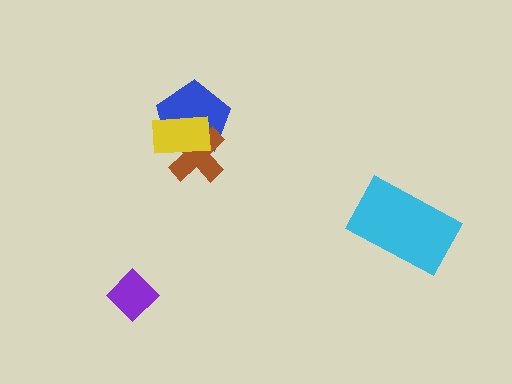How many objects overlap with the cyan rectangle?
0 objects overlap with the cyan rectangle.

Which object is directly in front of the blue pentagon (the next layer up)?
The brown cross is directly in front of the blue pentagon.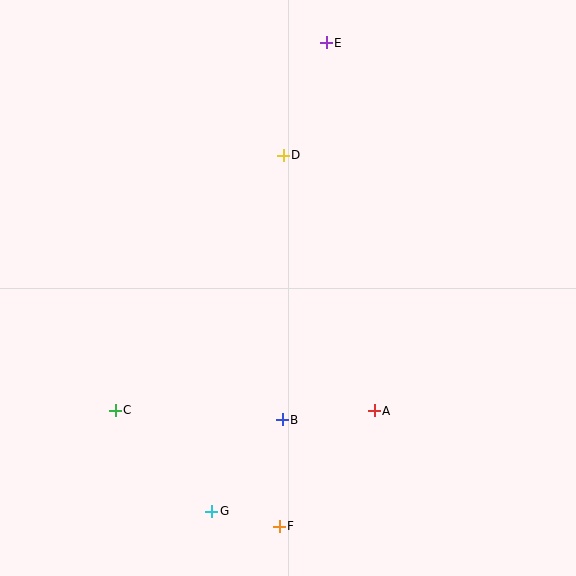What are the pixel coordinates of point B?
Point B is at (282, 420).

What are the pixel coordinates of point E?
Point E is at (326, 43).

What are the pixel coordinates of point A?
Point A is at (374, 411).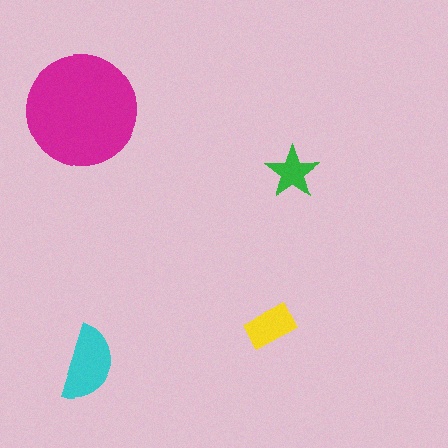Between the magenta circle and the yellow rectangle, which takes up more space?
The magenta circle.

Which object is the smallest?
The green star.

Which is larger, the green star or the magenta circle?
The magenta circle.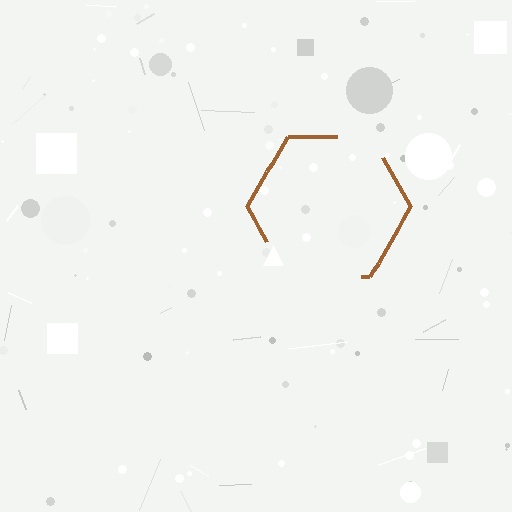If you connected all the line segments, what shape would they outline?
They would outline a hexagon.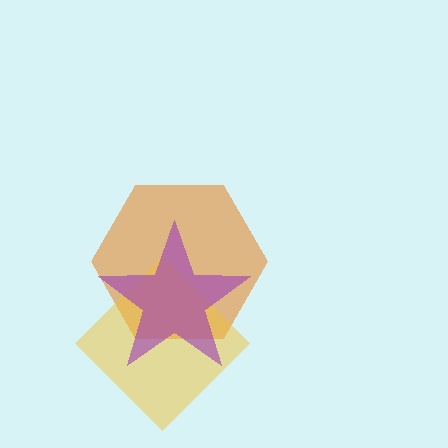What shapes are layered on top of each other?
The layered shapes are: an orange hexagon, a yellow diamond, a purple star.